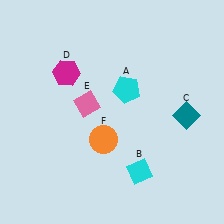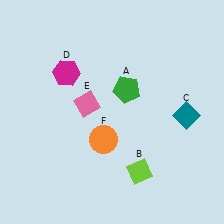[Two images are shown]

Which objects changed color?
A changed from cyan to green. B changed from cyan to lime.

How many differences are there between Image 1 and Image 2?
There are 2 differences between the two images.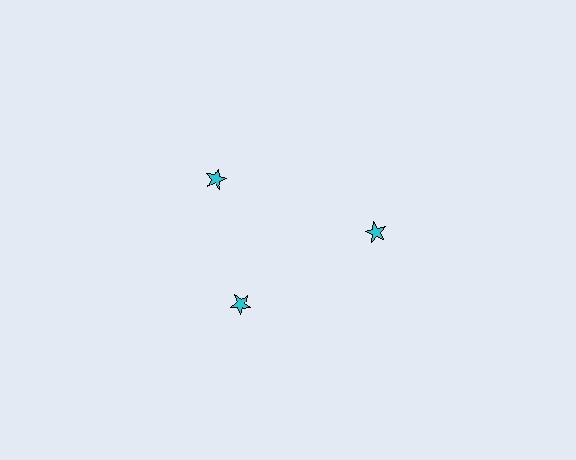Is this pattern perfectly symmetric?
No. The 3 cyan stars are arranged in a ring, but one element near the 11 o'clock position is rotated out of alignment along the ring, breaking the 3-fold rotational symmetry.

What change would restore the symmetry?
The symmetry would be restored by rotating it back into even spacing with its neighbors so that all 3 stars sit at equal angles and equal distance from the center.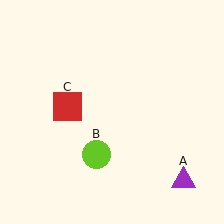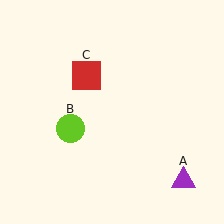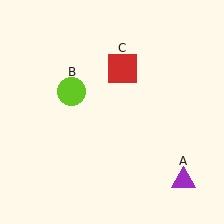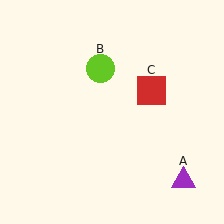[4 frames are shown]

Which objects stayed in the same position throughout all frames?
Purple triangle (object A) remained stationary.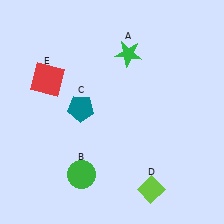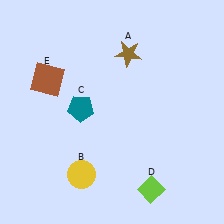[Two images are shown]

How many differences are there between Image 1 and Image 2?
There are 3 differences between the two images.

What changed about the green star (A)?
In Image 1, A is green. In Image 2, it changed to brown.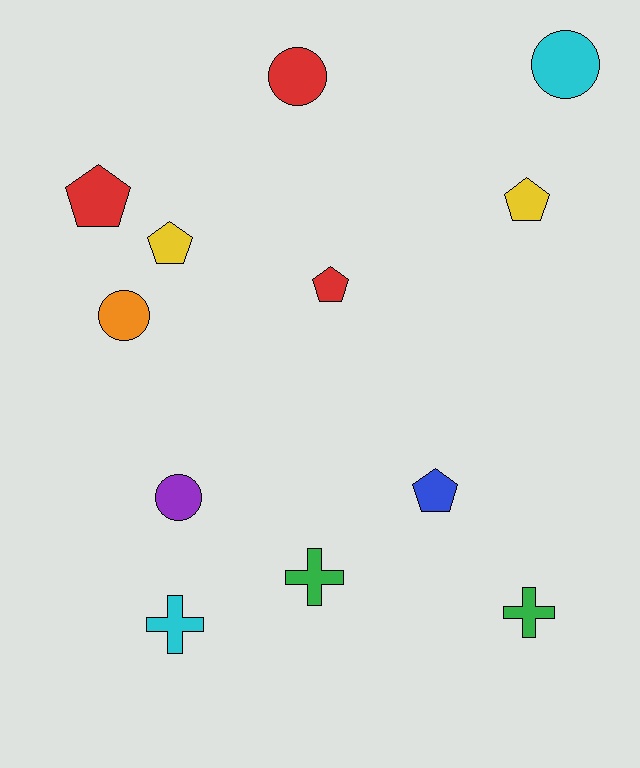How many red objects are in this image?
There are 3 red objects.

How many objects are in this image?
There are 12 objects.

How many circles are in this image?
There are 4 circles.